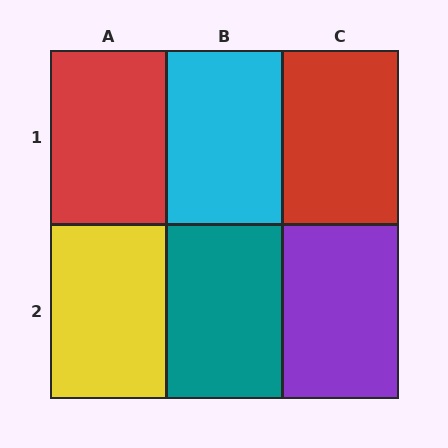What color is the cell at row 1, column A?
Red.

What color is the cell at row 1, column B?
Cyan.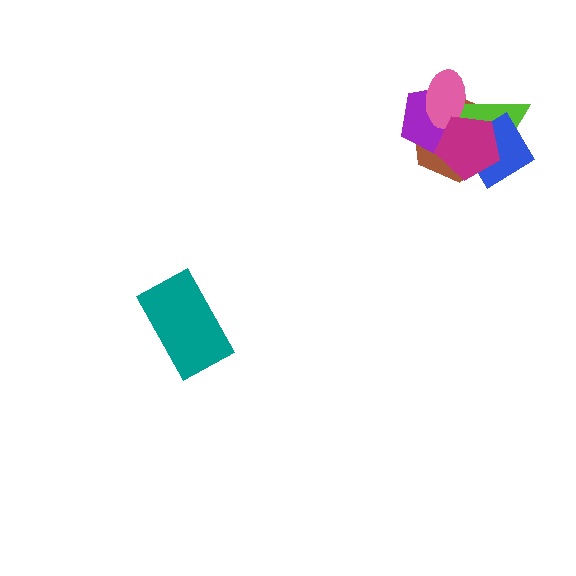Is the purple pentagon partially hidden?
Yes, it is partially covered by another shape.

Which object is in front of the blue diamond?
The magenta pentagon is in front of the blue diamond.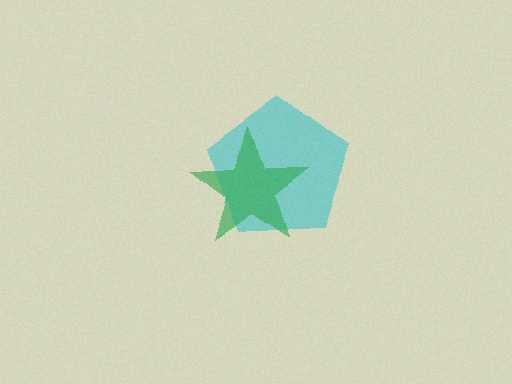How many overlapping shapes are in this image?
There are 2 overlapping shapes in the image.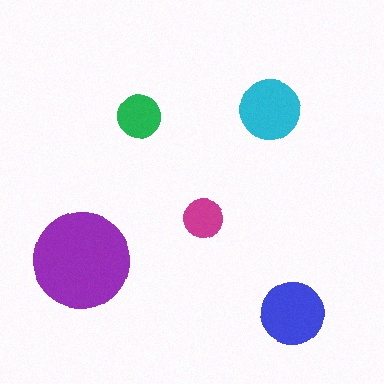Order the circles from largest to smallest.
the purple one, the blue one, the cyan one, the green one, the magenta one.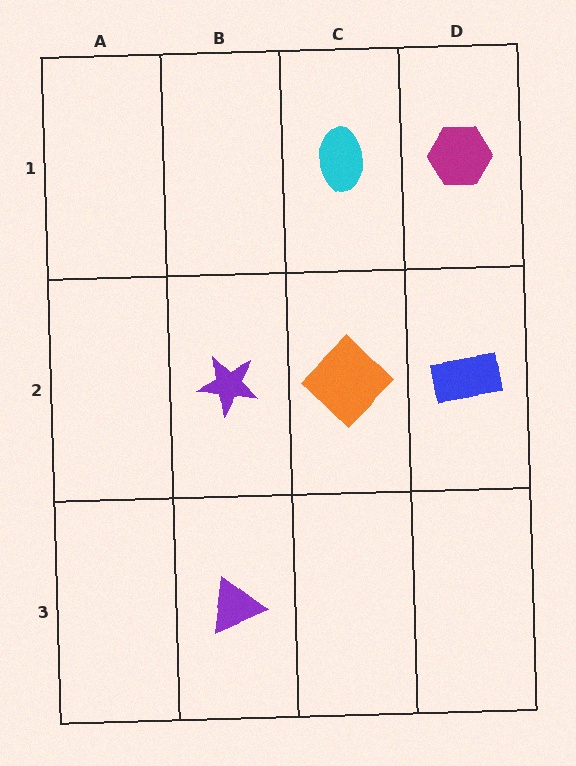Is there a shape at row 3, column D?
No, that cell is empty.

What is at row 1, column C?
A cyan ellipse.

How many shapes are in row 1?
2 shapes.